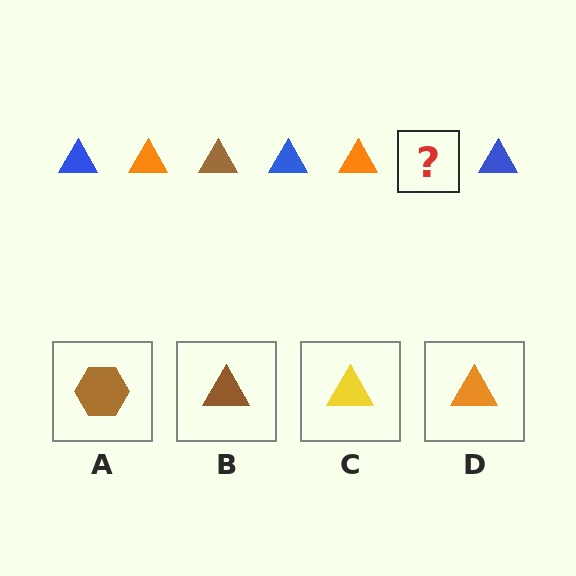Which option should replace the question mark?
Option B.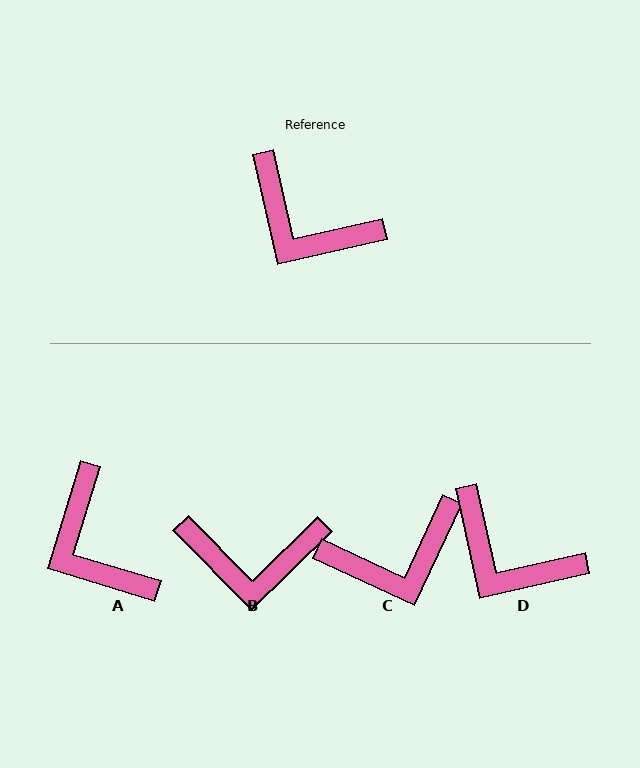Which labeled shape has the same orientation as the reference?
D.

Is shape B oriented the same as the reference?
No, it is off by about 32 degrees.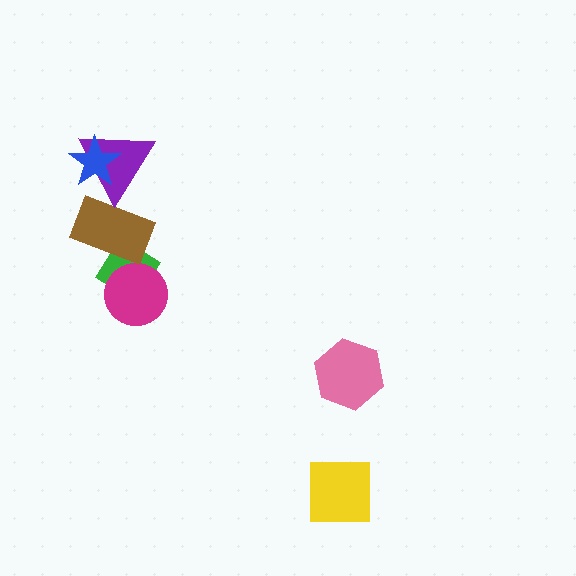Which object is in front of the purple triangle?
The blue star is in front of the purple triangle.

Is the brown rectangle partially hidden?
Yes, it is partially covered by another shape.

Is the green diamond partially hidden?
Yes, it is partially covered by another shape.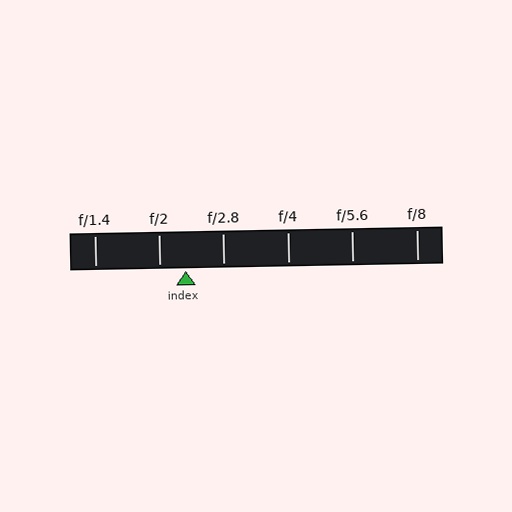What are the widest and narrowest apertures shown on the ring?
The widest aperture shown is f/1.4 and the narrowest is f/8.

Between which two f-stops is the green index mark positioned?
The index mark is between f/2 and f/2.8.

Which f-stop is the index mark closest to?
The index mark is closest to f/2.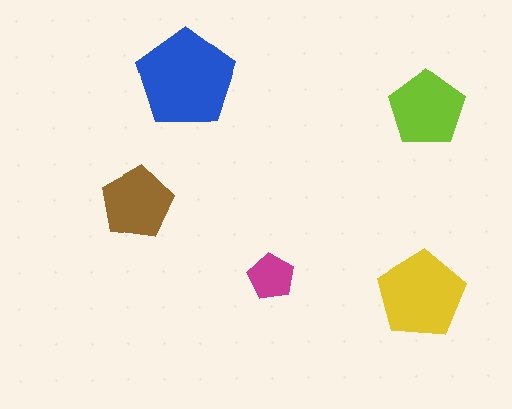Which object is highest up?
The blue pentagon is topmost.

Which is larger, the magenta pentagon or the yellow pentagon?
The yellow one.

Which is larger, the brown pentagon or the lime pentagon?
The lime one.